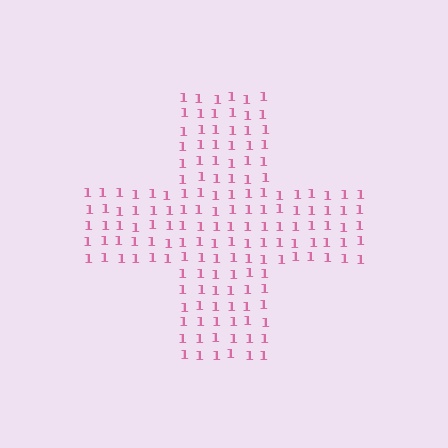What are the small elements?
The small elements are digit 1's.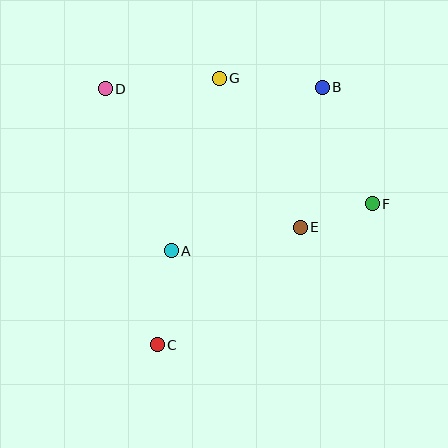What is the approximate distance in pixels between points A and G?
The distance between A and G is approximately 179 pixels.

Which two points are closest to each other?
Points E and F are closest to each other.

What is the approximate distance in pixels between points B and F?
The distance between B and F is approximately 126 pixels.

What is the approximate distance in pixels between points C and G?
The distance between C and G is approximately 274 pixels.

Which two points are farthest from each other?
Points B and C are farthest from each other.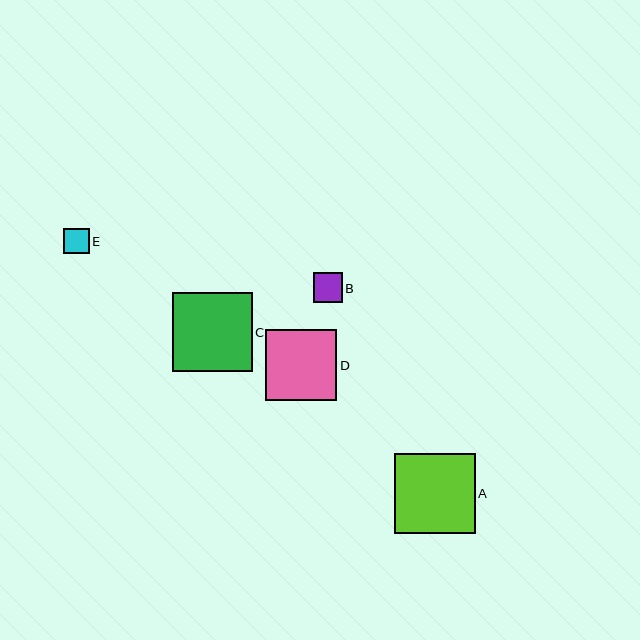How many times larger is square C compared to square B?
Square C is approximately 2.7 times the size of square B.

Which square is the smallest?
Square E is the smallest with a size of approximately 25 pixels.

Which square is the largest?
Square A is the largest with a size of approximately 80 pixels.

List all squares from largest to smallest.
From largest to smallest: A, C, D, B, E.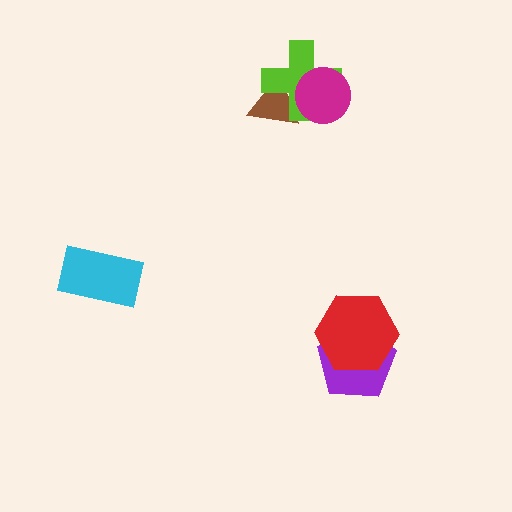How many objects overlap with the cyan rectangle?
0 objects overlap with the cyan rectangle.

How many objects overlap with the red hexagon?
1 object overlaps with the red hexagon.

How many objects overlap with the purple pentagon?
1 object overlaps with the purple pentagon.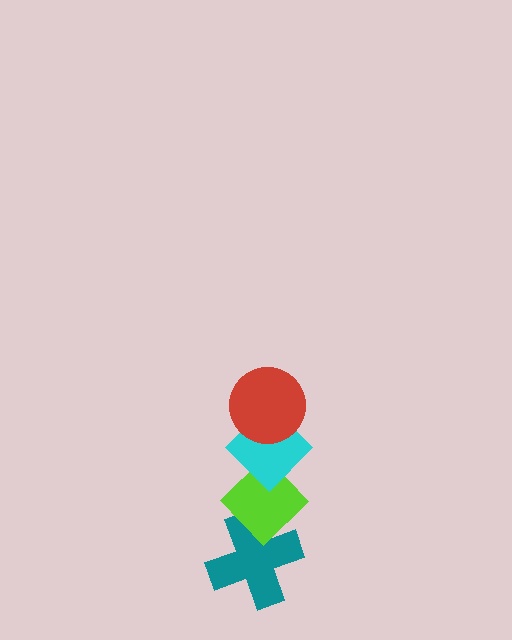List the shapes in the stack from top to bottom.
From top to bottom: the red circle, the cyan diamond, the lime diamond, the teal cross.